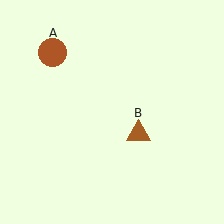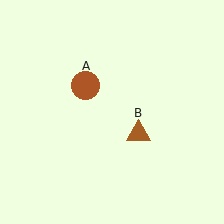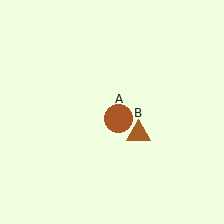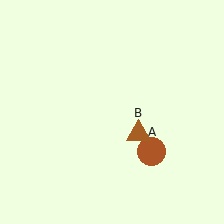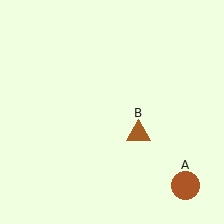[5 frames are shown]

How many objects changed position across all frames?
1 object changed position: brown circle (object A).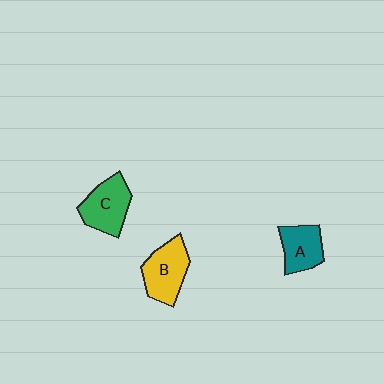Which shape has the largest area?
Shape B (yellow).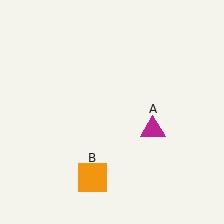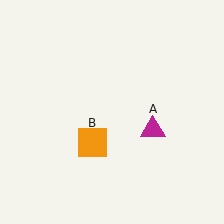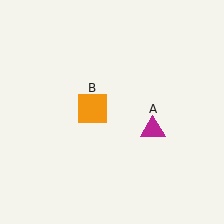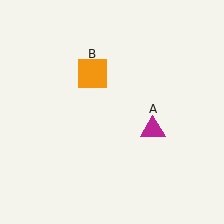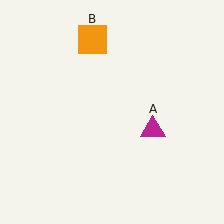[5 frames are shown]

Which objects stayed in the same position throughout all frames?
Magenta triangle (object A) remained stationary.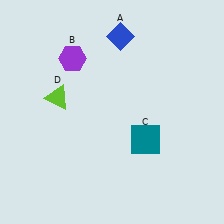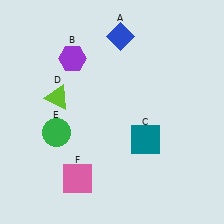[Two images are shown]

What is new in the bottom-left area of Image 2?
A pink square (F) was added in the bottom-left area of Image 2.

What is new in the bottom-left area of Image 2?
A green circle (E) was added in the bottom-left area of Image 2.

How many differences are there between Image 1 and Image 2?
There are 2 differences between the two images.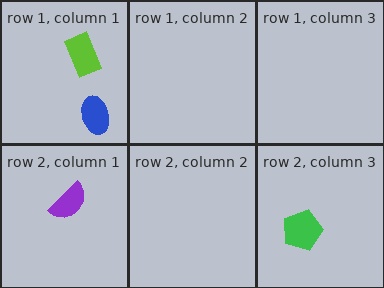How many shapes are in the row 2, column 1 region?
1.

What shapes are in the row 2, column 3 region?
The green pentagon.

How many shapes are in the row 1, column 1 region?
2.